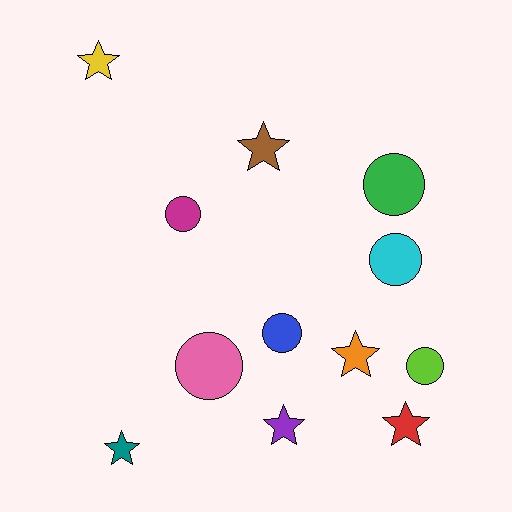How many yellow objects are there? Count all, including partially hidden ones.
There is 1 yellow object.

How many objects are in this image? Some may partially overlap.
There are 12 objects.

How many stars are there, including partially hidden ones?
There are 6 stars.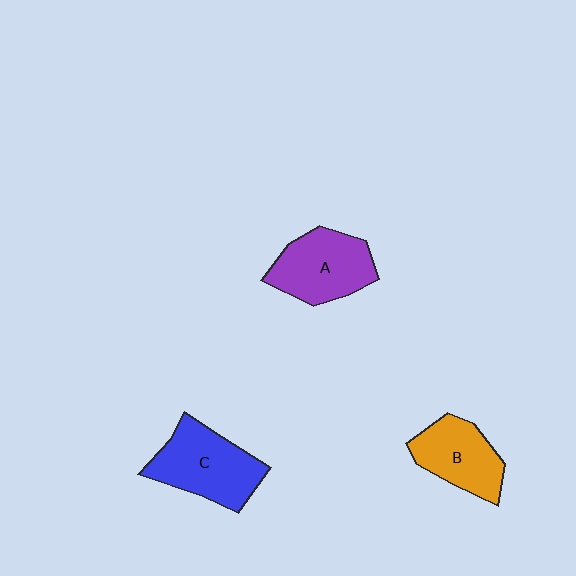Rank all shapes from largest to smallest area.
From largest to smallest: C (blue), A (purple), B (orange).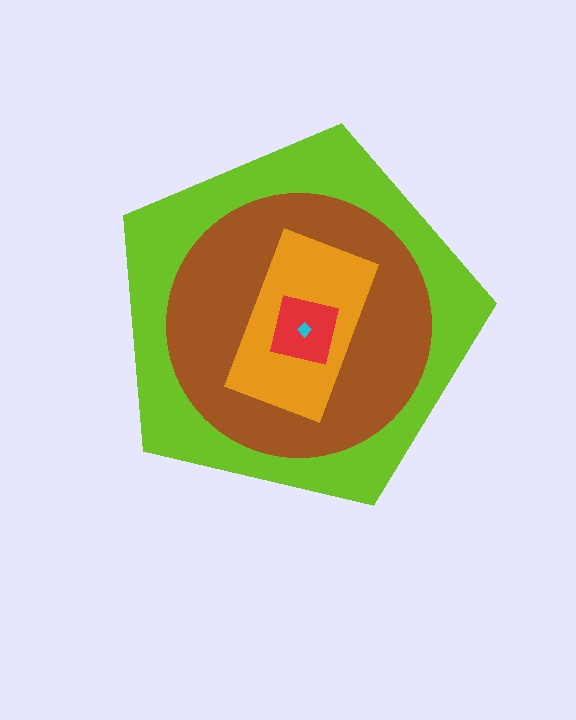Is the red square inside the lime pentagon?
Yes.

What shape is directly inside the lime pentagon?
The brown circle.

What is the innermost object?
The cyan diamond.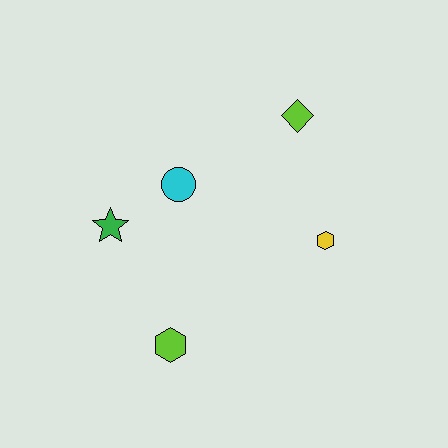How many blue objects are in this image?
There are no blue objects.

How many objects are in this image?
There are 5 objects.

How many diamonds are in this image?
There is 1 diamond.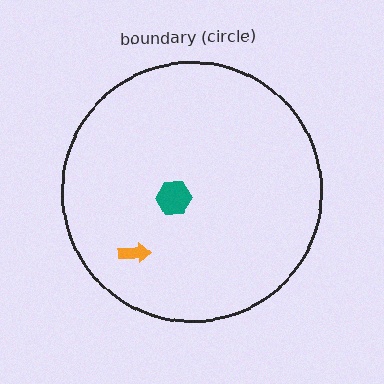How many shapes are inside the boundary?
2 inside, 0 outside.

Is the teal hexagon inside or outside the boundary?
Inside.